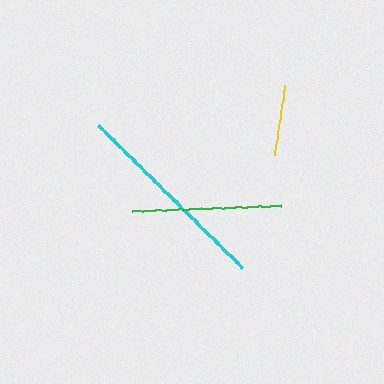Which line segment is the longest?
The cyan line is the longest at approximately 202 pixels.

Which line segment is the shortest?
The yellow line is the shortest at approximately 72 pixels.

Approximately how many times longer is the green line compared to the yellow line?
The green line is approximately 2.1 times the length of the yellow line.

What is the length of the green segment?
The green segment is approximately 150 pixels long.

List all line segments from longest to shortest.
From longest to shortest: cyan, green, yellow.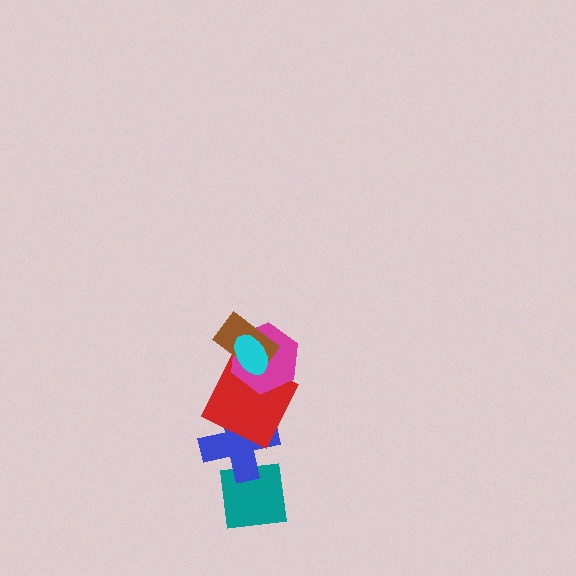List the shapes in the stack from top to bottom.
From top to bottom: the cyan ellipse, the brown rectangle, the magenta hexagon, the red square, the blue cross, the teal square.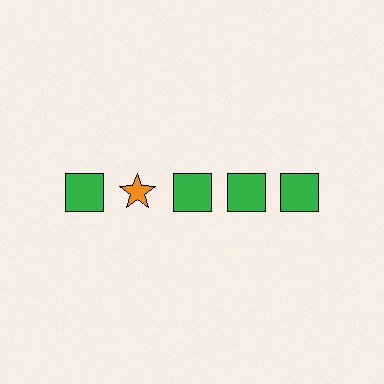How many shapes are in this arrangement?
There are 5 shapes arranged in a grid pattern.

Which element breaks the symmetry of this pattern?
The orange star in the top row, second from left column breaks the symmetry. All other shapes are green squares.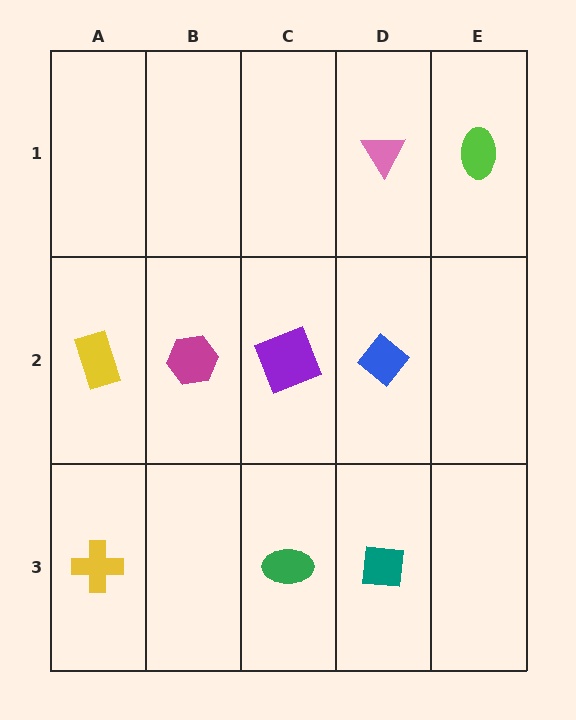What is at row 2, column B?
A magenta hexagon.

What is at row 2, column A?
A yellow rectangle.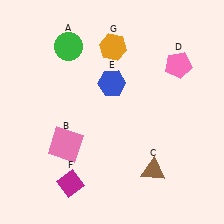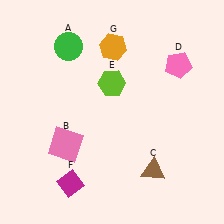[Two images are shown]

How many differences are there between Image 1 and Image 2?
There is 1 difference between the two images.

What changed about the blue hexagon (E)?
In Image 1, E is blue. In Image 2, it changed to lime.